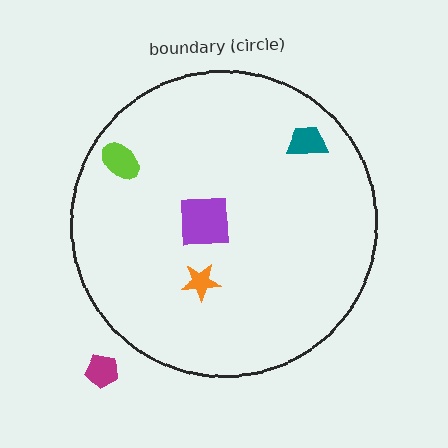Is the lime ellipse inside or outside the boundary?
Inside.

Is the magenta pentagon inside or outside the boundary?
Outside.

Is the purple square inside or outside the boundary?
Inside.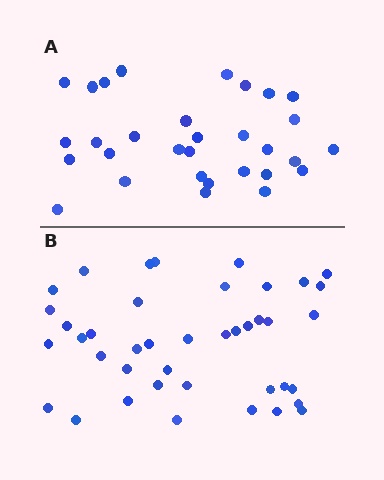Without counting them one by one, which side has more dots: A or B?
Region B (the bottom region) has more dots.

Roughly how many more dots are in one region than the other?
Region B has roughly 10 or so more dots than region A.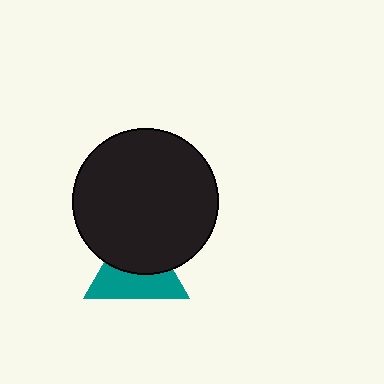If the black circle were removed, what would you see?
You would see the complete teal triangle.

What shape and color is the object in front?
The object in front is a black circle.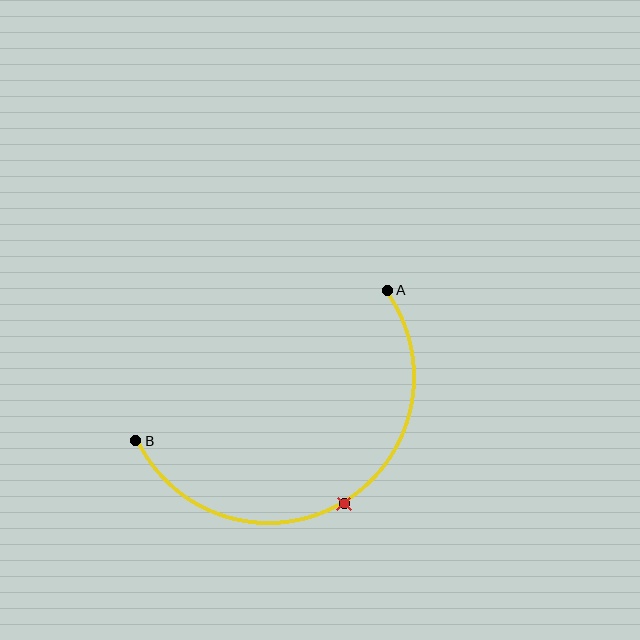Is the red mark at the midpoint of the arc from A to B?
Yes. The red mark lies on the arc at equal arc-length from both A and B — it is the arc midpoint.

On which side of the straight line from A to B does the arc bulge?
The arc bulges below the straight line connecting A and B.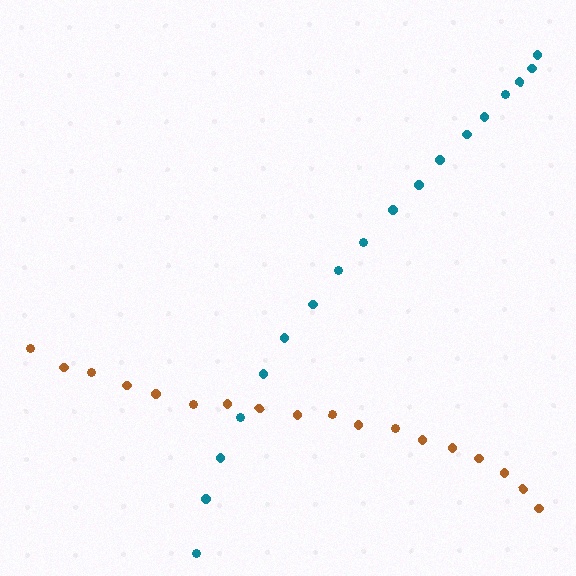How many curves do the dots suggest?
There are 2 distinct paths.